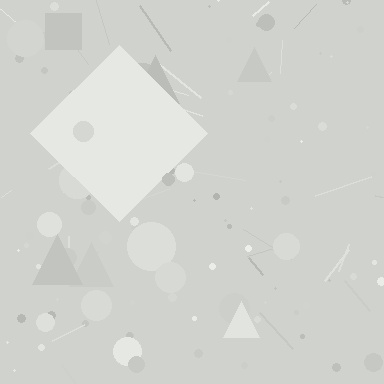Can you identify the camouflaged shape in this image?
The camouflaged shape is a diamond.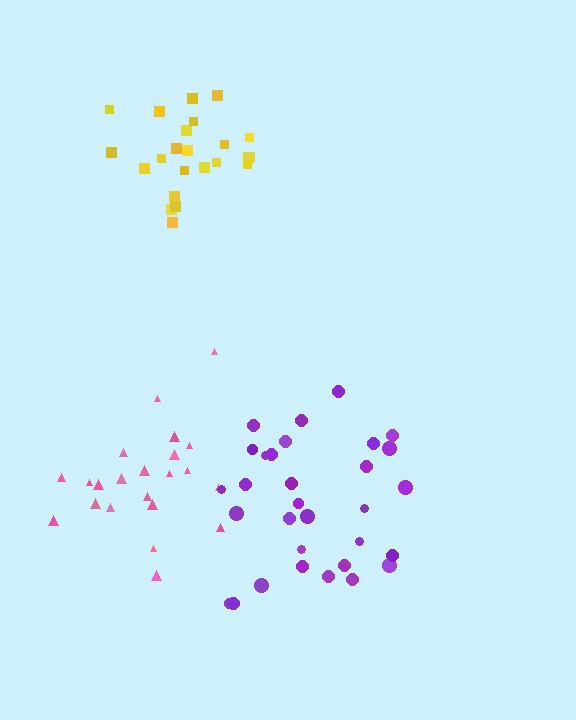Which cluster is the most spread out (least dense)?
Pink.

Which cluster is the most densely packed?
Yellow.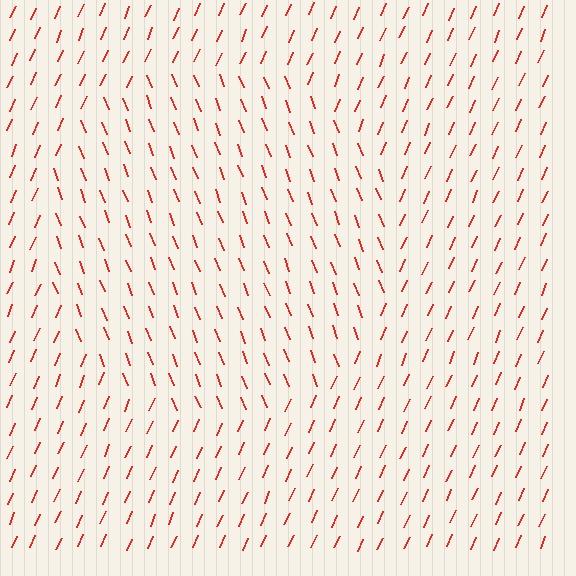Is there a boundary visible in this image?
Yes, there is a texture boundary formed by a change in line orientation.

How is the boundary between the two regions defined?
The boundary is defined purely by a change in line orientation (approximately 45 degrees difference). All lines are the same color and thickness.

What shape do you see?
I see a circle.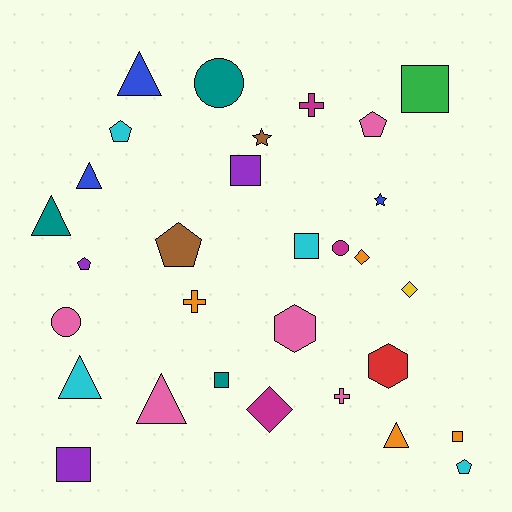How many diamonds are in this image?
There are 3 diamonds.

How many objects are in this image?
There are 30 objects.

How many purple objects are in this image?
There are 3 purple objects.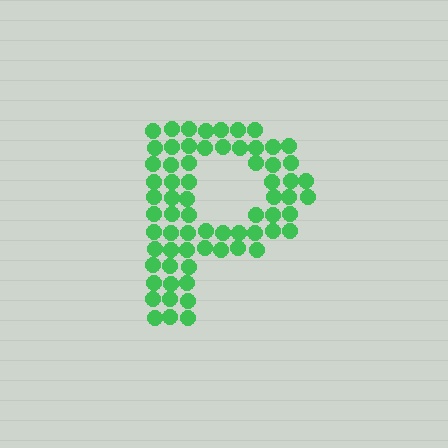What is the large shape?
The large shape is the letter P.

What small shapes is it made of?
It is made of small circles.